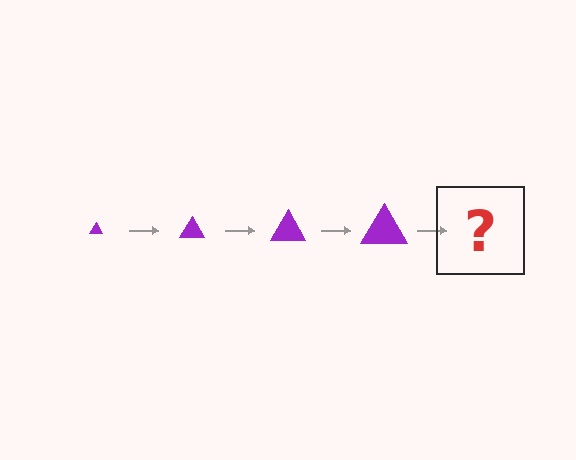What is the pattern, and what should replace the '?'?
The pattern is that the triangle gets progressively larger each step. The '?' should be a purple triangle, larger than the previous one.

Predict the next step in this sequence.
The next step is a purple triangle, larger than the previous one.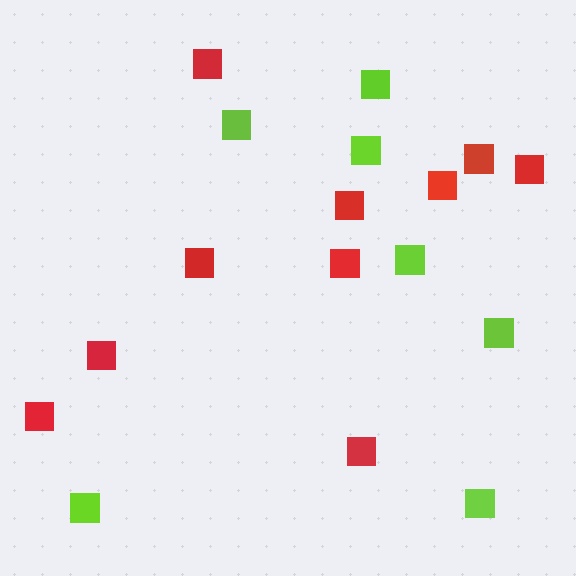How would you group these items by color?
There are 2 groups: one group of lime squares (7) and one group of red squares (10).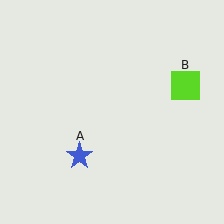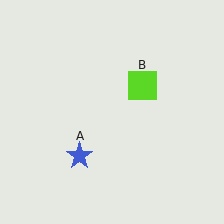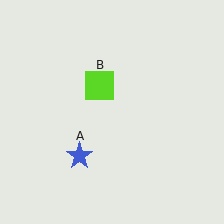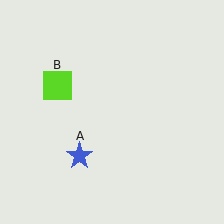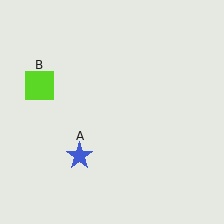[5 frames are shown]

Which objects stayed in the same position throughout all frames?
Blue star (object A) remained stationary.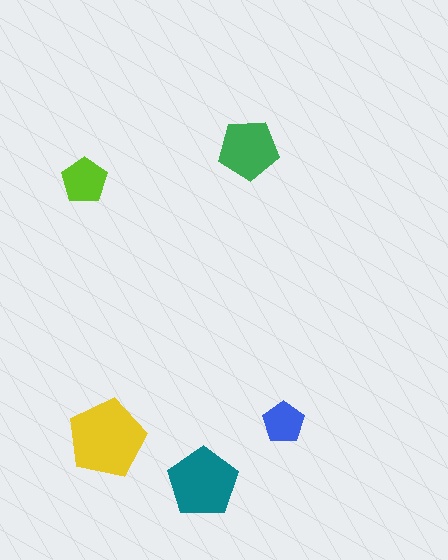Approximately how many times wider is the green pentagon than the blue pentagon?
About 1.5 times wider.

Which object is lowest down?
The teal pentagon is bottommost.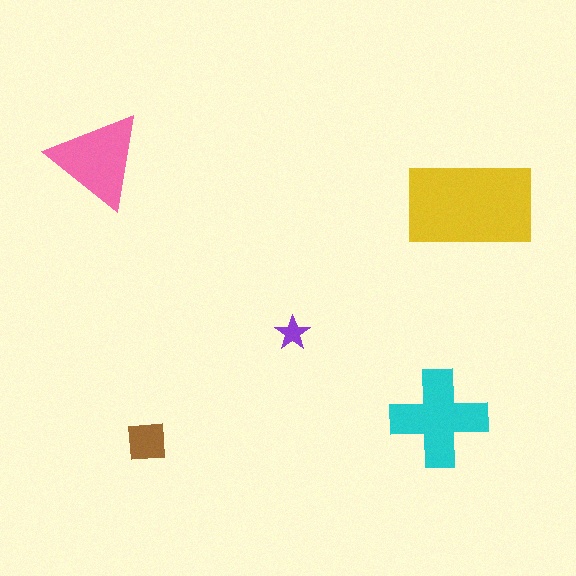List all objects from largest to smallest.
The yellow rectangle, the cyan cross, the pink triangle, the brown square, the purple star.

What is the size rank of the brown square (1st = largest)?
4th.